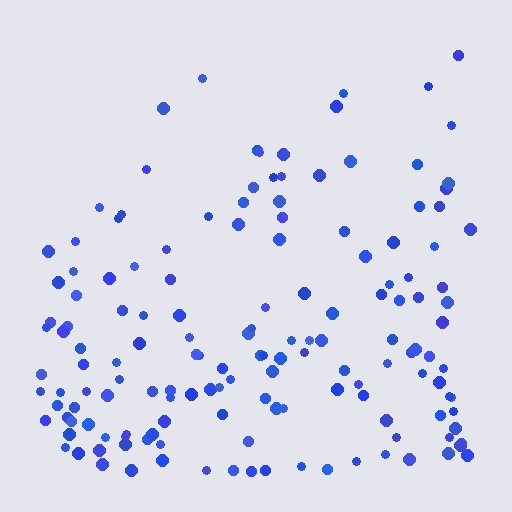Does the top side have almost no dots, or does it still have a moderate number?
Still a moderate number, just noticeably fewer than the bottom.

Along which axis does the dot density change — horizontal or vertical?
Vertical.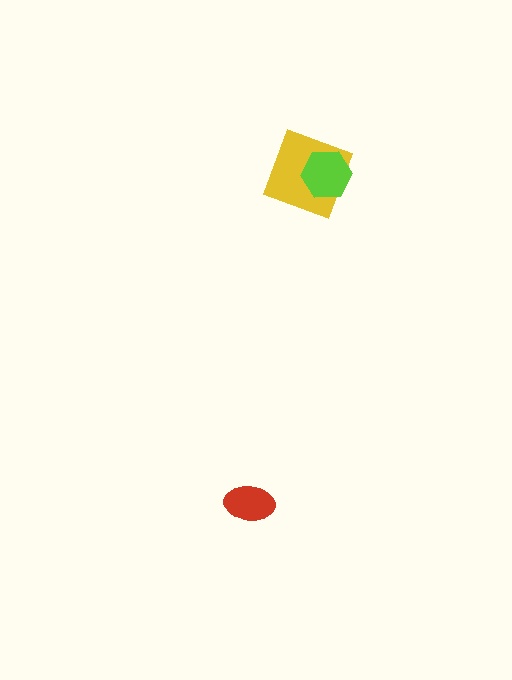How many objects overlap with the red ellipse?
0 objects overlap with the red ellipse.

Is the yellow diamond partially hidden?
Yes, it is partially covered by another shape.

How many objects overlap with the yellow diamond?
1 object overlaps with the yellow diamond.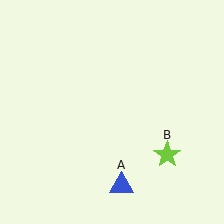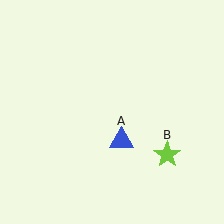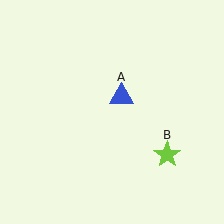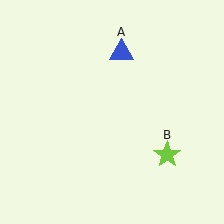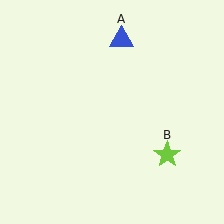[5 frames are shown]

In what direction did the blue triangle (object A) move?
The blue triangle (object A) moved up.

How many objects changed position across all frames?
1 object changed position: blue triangle (object A).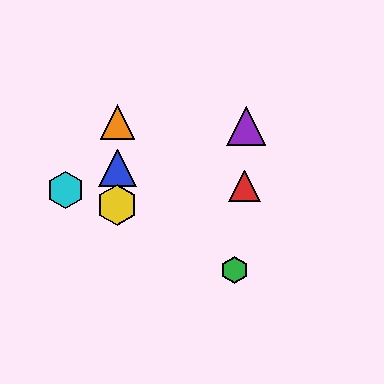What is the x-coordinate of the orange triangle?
The orange triangle is at x≈117.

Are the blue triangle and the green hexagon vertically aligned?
No, the blue triangle is at x≈117 and the green hexagon is at x≈235.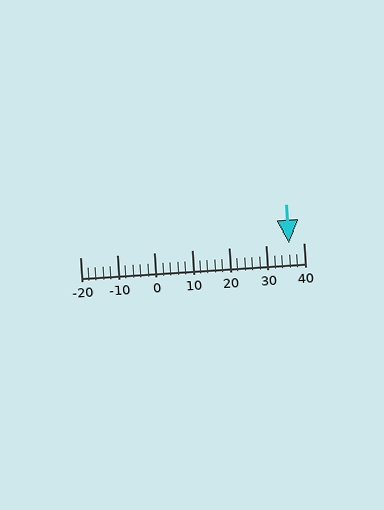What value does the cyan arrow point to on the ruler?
The cyan arrow points to approximately 36.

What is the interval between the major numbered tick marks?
The major tick marks are spaced 10 units apart.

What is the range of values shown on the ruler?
The ruler shows values from -20 to 40.